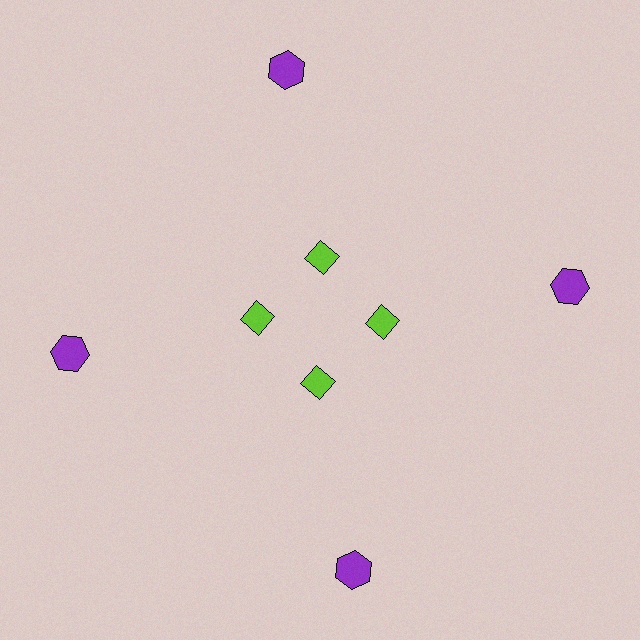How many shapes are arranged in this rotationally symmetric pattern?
There are 8 shapes, arranged in 4 groups of 2.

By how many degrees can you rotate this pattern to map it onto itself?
The pattern maps onto itself every 90 degrees of rotation.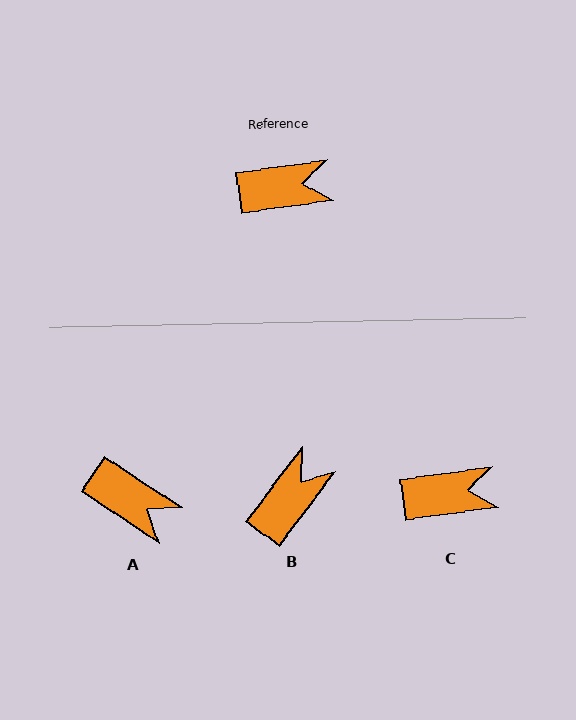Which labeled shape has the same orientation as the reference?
C.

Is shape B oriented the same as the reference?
No, it is off by about 45 degrees.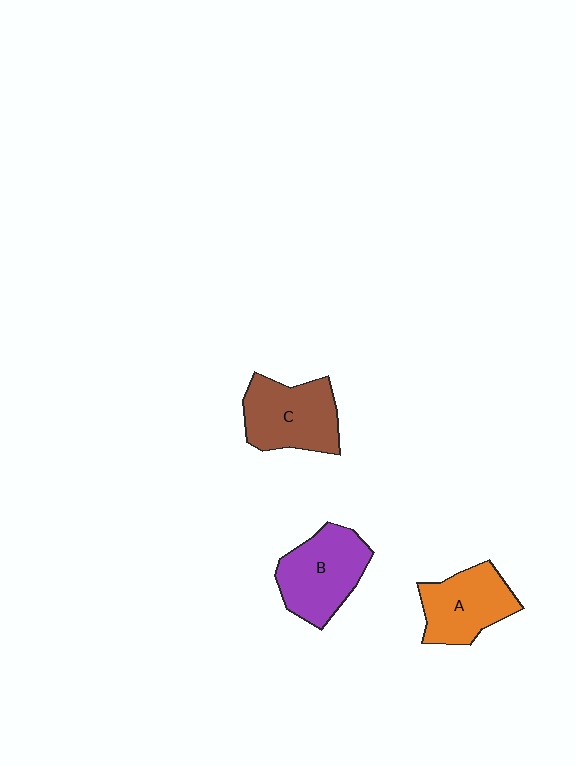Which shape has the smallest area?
Shape A (orange).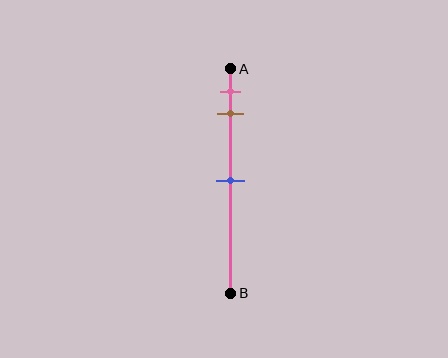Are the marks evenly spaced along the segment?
No, the marks are not evenly spaced.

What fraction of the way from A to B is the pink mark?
The pink mark is approximately 10% (0.1) of the way from A to B.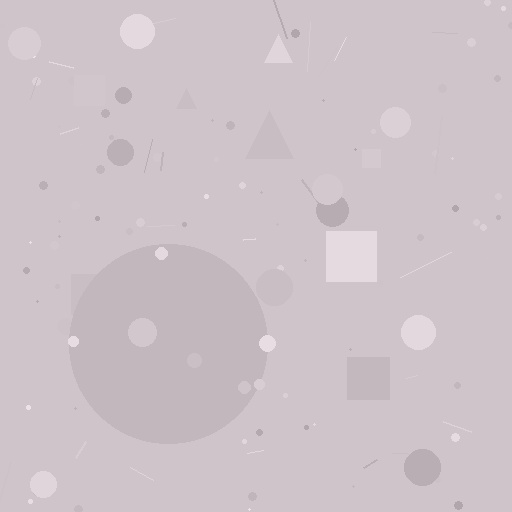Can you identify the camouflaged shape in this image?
The camouflaged shape is a circle.